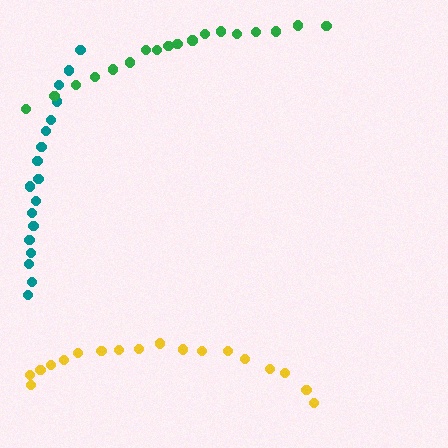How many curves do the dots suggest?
There are 3 distinct paths.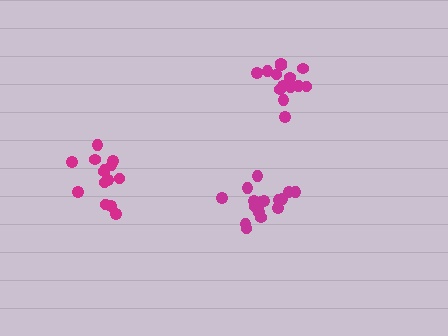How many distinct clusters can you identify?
There are 3 distinct clusters.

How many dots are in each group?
Group 1: 14 dots, Group 2: 15 dots, Group 3: 17 dots (46 total).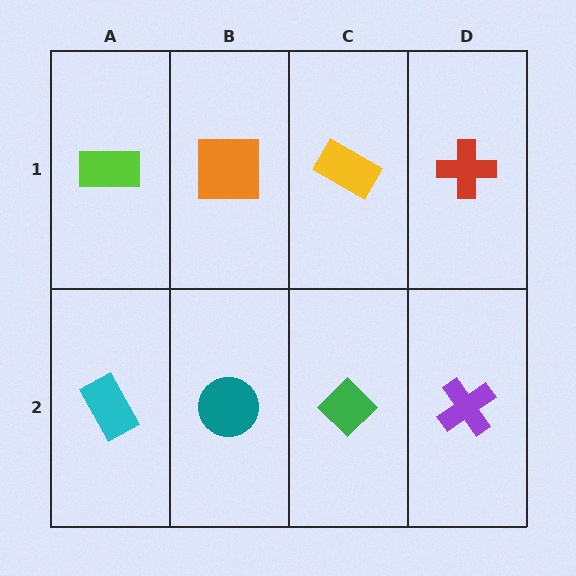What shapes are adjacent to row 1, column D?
A purple cross (row 2, column D), a yellow rectangle (row 1, column C).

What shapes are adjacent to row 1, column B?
A teal circle (row 2, column B), a lime rectangle (row 1, column A), a yellow rectangle (row 1, column C).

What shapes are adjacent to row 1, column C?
A green diamond (row 2, column C), an orange square (row 1, column B), a red cross (row 1, column D).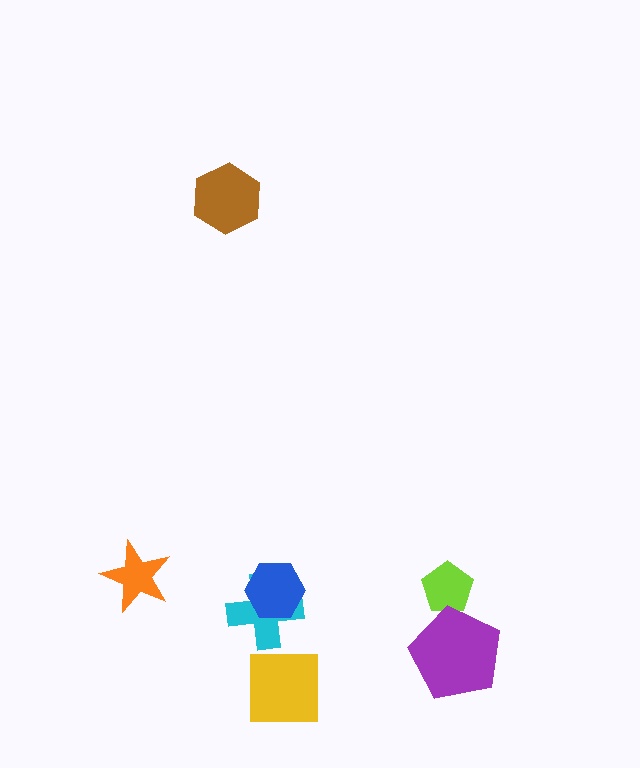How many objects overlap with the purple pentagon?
1 object overlaps with the purple pentagon.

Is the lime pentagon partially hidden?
Yes, it is partially covered by another shape.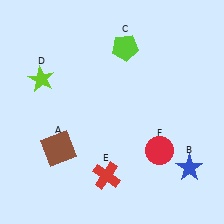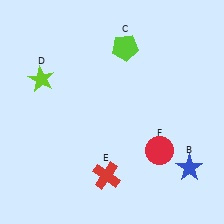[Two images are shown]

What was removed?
The brown square (A) was removed in Image 2.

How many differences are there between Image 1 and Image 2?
There is 1 difference between the two images.